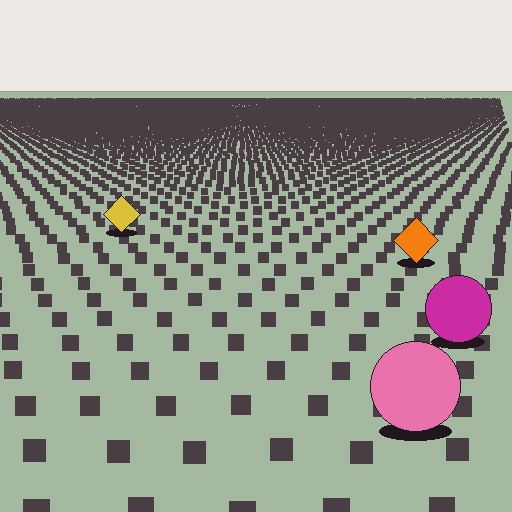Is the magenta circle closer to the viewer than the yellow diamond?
Yes. The magenta circle is closer — you can tell from the texture gradient: the ground texture is coarser near it.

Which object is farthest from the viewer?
The yellow diamond is farthest from the viewer. It appears smaller and the ground texture around it is denser.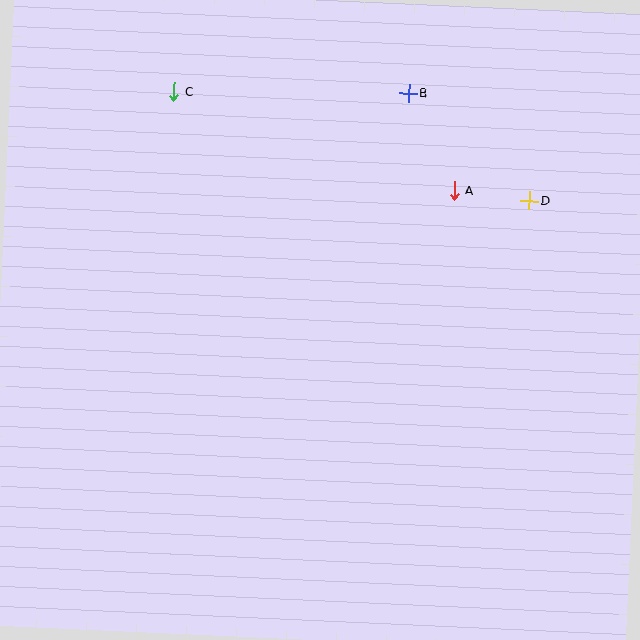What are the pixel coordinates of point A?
Point A is at (454, 190).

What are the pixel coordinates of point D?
Point D is at (529, 201).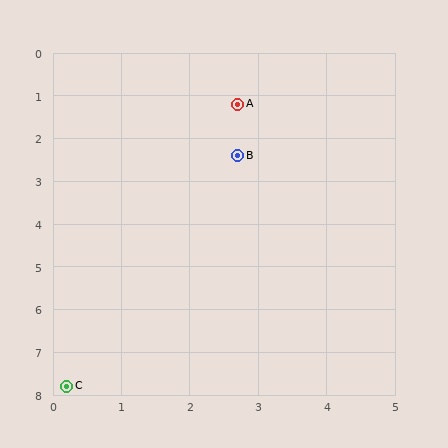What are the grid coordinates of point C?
Point C is at approximately (0.2, 7.8).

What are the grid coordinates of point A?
Point A is at approximately (2.7, 1.2).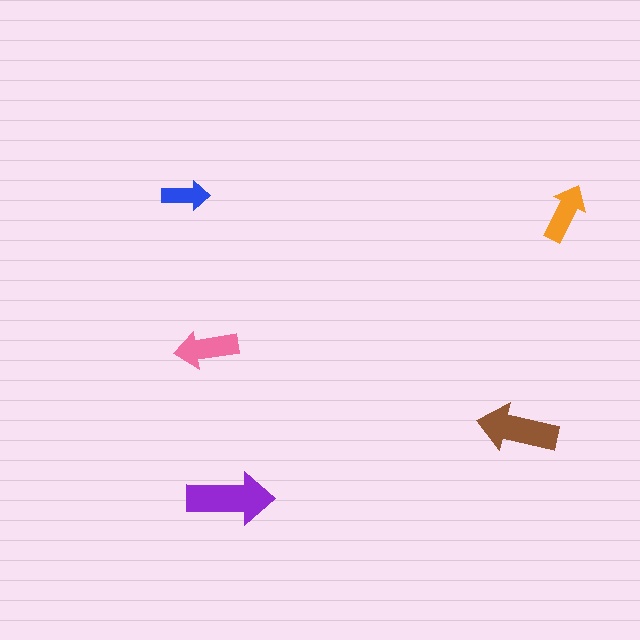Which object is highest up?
The blue arrow is topmost.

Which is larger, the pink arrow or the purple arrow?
The purple one.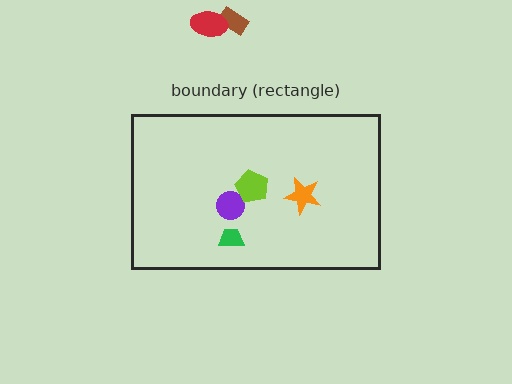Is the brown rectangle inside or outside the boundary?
Outside.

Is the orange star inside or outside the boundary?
Inside.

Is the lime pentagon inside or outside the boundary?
Inside.